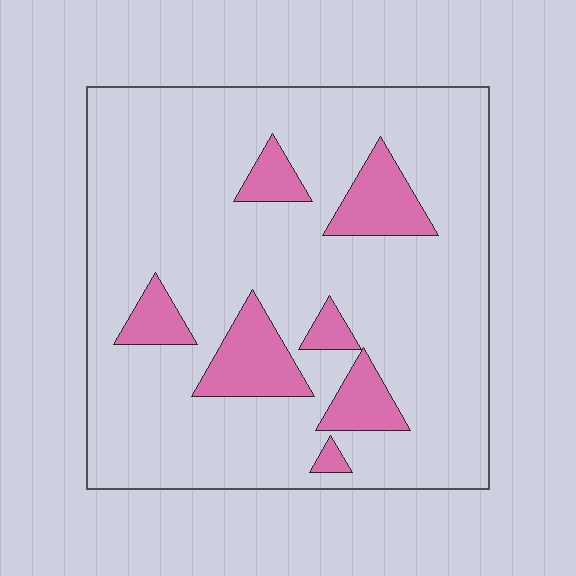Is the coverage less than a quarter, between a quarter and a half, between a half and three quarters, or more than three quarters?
Less than a quarter.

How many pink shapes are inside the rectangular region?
7.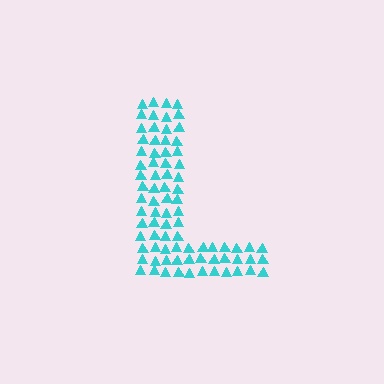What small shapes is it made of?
It is made of small triangles.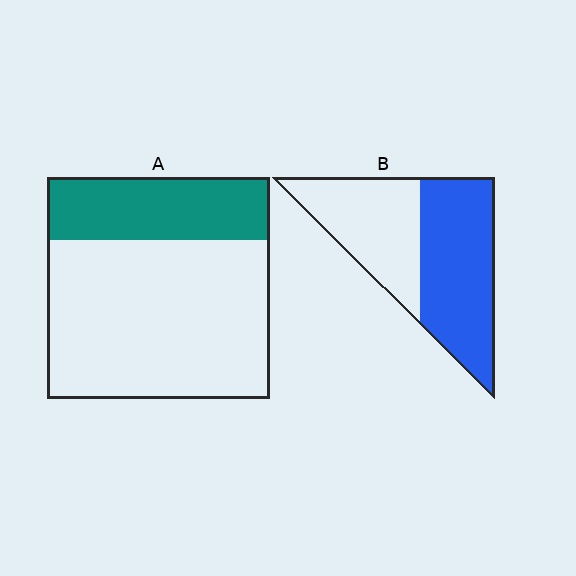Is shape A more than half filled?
No.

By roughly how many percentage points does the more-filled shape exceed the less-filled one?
By roughly 25 percentage points (B over A).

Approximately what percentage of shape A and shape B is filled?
A is approximately 30% and B is approximately 55%.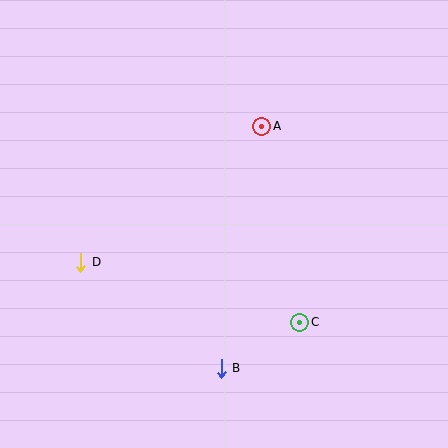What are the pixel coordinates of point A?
Point A is at (262, 126).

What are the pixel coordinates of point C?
Point C is at (300, 322).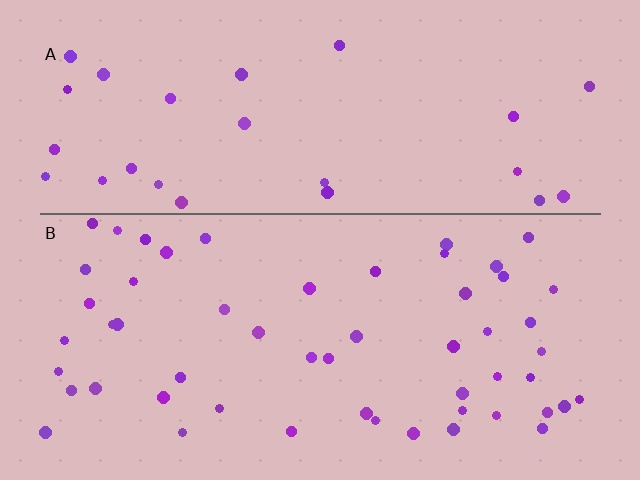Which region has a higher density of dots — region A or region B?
B (the bottom).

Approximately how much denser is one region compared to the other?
Approximately 1.9× — region B over region A.